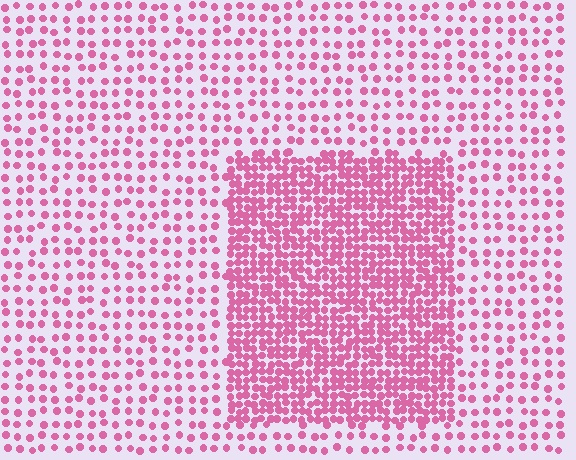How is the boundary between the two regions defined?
The boundary is defined by a change in element density (approximately 2.5x ratio). All elements are the same color, size, and shape.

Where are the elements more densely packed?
The elements are more densely packed inside the rectangle boundary.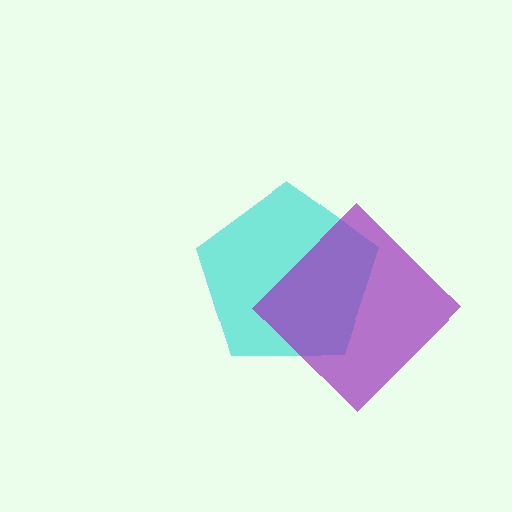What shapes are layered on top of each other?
The layered shapes are: a cyan pentagon, a purple diamond.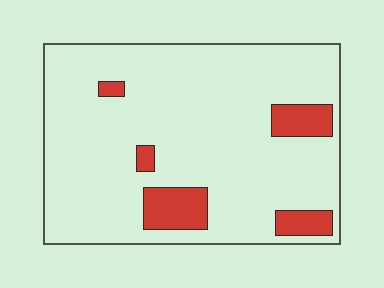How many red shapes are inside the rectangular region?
5.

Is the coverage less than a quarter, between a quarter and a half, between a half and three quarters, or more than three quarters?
Less than a quarter.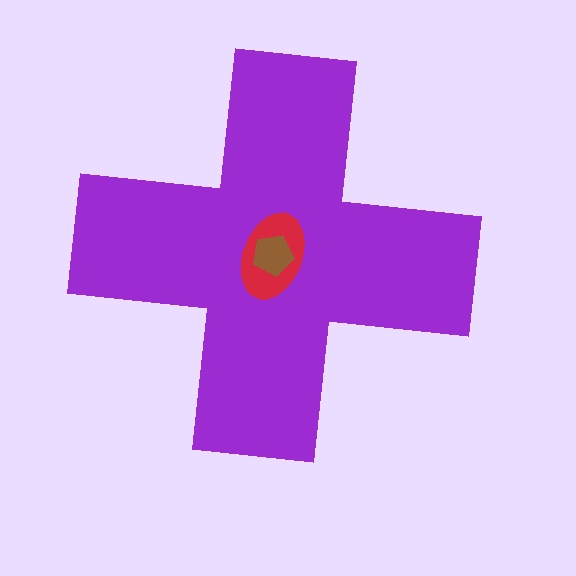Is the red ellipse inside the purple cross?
Yes.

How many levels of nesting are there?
3.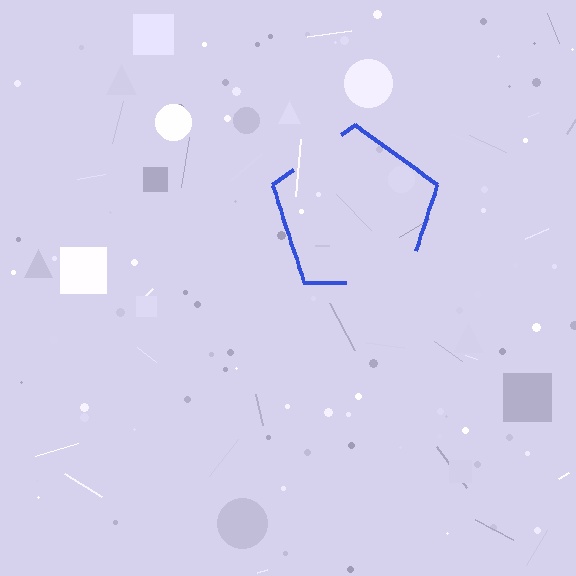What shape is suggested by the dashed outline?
The dashed outline suggests a pentagon.